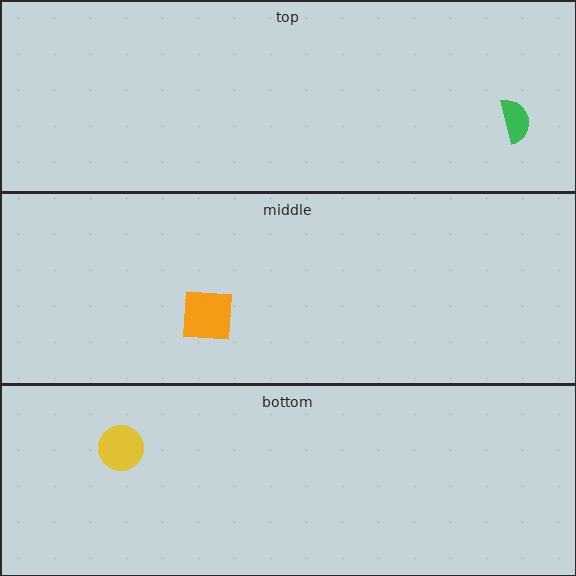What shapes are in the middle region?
The orange square.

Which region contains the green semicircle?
The top region.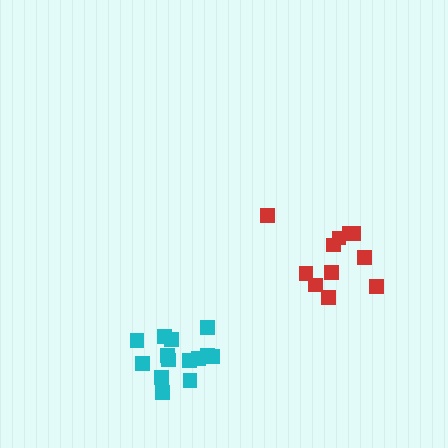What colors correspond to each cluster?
The clusters are colored: cyan, red.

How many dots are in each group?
Group 1: 14 dots, Group 2: 11 dots (25 total).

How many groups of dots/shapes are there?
There are 2 groups.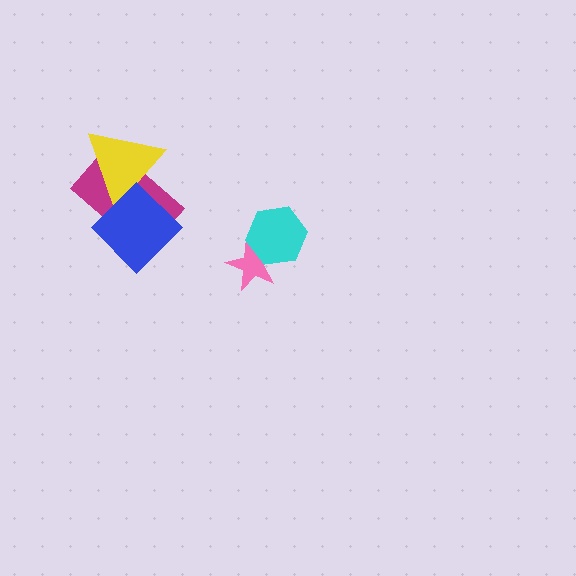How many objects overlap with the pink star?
1 object overlaps with the pink star.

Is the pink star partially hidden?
Yes, it is partially covered by another shape.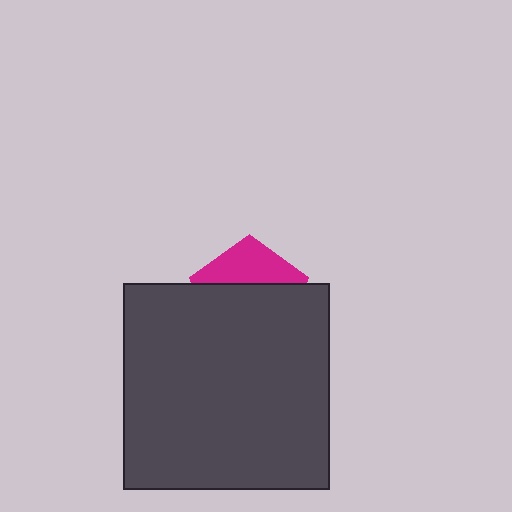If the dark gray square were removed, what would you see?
You would see the complete magenta pentagon.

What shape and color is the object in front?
The object in front is a dark gray square.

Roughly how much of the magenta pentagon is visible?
A small part of it is visible (roughly 35%).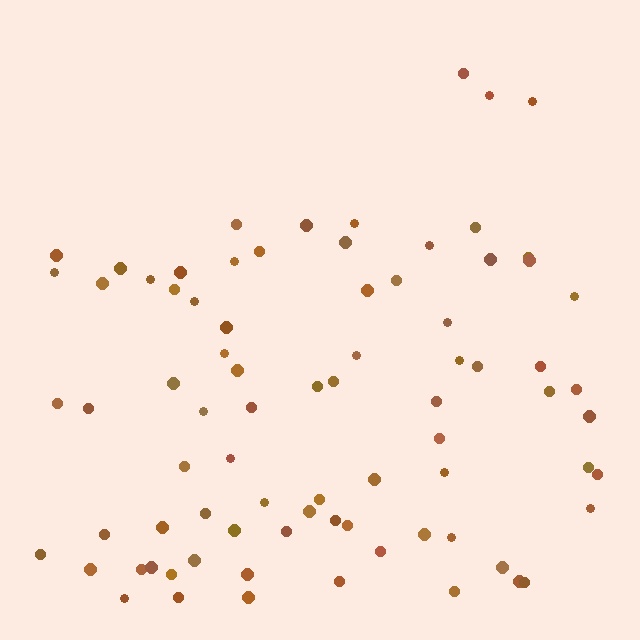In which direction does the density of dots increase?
From top to bottom, with the bottom side densest.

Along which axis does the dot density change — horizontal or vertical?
Vertical.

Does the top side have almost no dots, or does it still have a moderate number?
Still a moderate number, just noticeably fewer than the bottom.